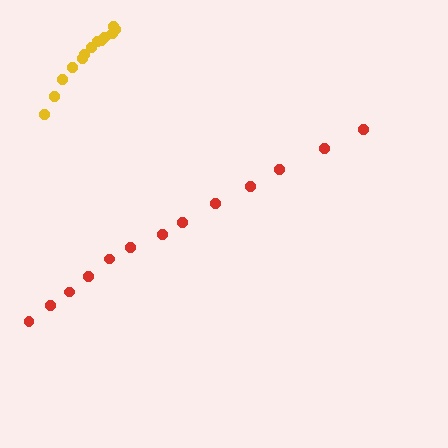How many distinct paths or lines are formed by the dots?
There are 2 distinct paths.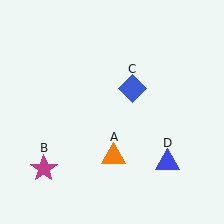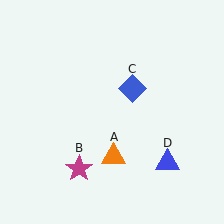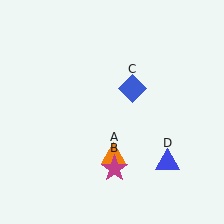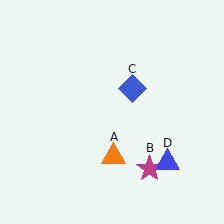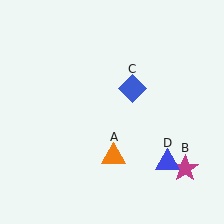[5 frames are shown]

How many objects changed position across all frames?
1 object changed position: magenta star (object B).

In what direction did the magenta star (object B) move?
The magenta star (object B) moved right.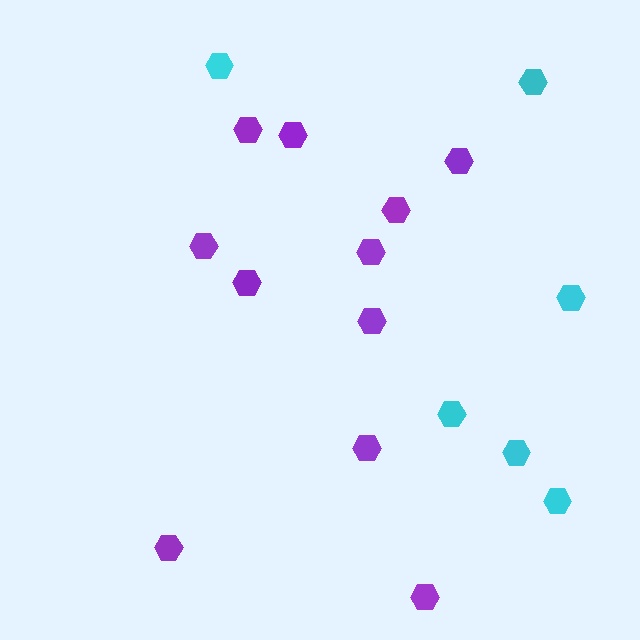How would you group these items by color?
There are 2 groups: one group of cyan hexagons (6) and one group of purple hexagons (11).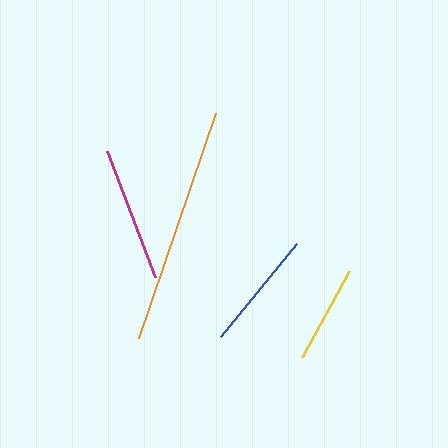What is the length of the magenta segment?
The magenta segment is approximately 135 pixels long.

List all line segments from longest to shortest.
From longest to shortest: orange, magenta, blue, yellow.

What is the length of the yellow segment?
The yellow segment is approximately 98 pixels long.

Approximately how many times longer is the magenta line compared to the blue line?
The magenta line is approximately 1.1 times the length of the blue line.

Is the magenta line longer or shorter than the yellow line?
The magenta line is longer than the yellow line.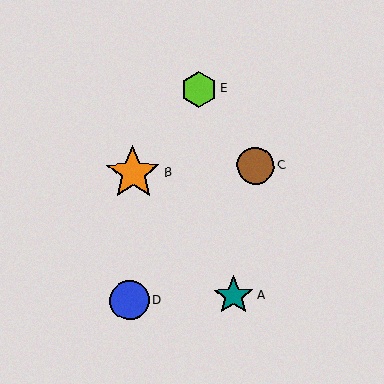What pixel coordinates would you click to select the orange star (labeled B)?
Click at (133, 173) to select the orange star B.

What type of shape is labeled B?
Shape B is an orange star.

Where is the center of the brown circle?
The center of the brown circle is at (256, 166).